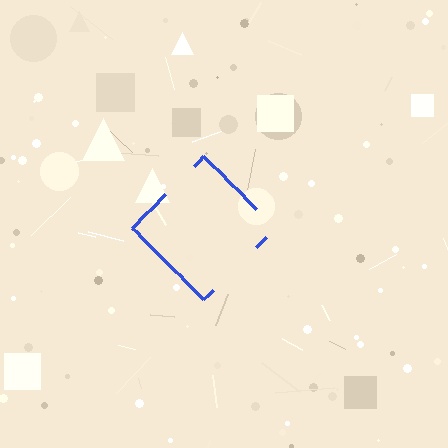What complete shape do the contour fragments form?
The contour fragments form a diamond.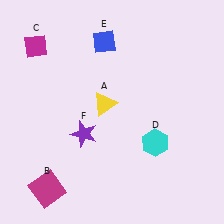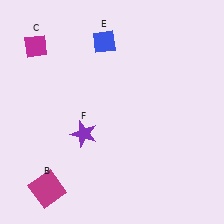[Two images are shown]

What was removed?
The cyan hexagon (D), the yellow triangle (A) were removed in Image 2.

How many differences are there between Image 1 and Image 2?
There are 2 differences between the two images.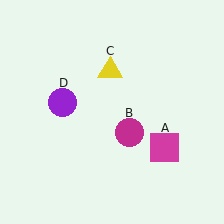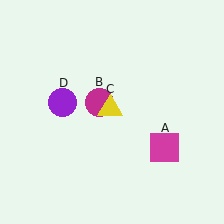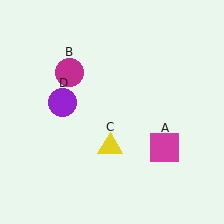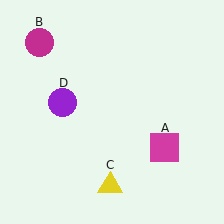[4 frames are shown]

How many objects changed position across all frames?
2 objects changed position: magenta circle (object B), yellow triangle (object C).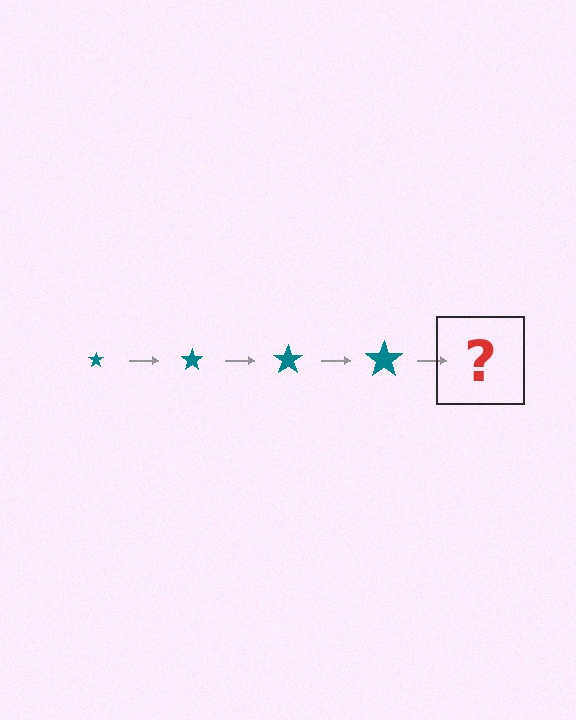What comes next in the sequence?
The next element should be a teal star, larger than the previous one.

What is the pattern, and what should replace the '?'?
The pattern is that the star gets progressively larger each step. The '?' should be a teal star, larger than the previous one.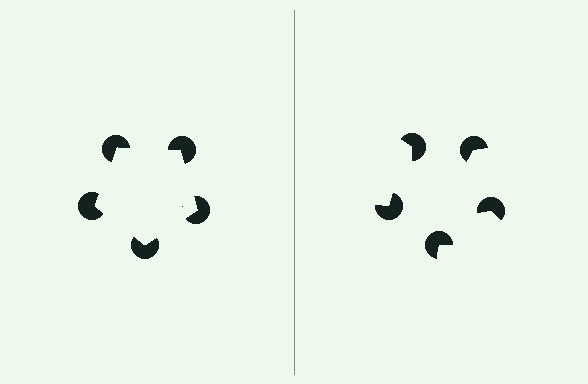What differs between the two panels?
The pac-man discs are positioned identically on both sides; only the wedge orientations differ. On the left they align to a pentagon; on the right they are misaligned.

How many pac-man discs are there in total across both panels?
10 — 5 on each side.